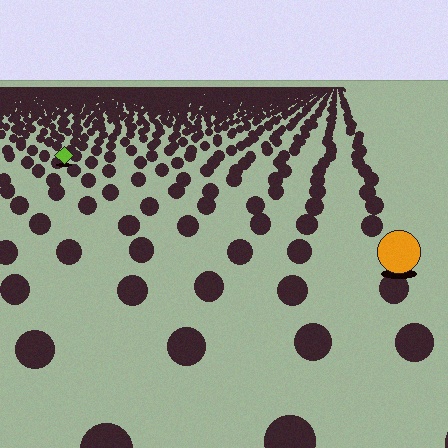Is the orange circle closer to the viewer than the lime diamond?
Yes. The orange circle is closer — you can tell from the texture gradient: the ground texture is coarser near it.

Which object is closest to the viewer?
The orange circle is closest. The texture marks near it are larger and more spread out.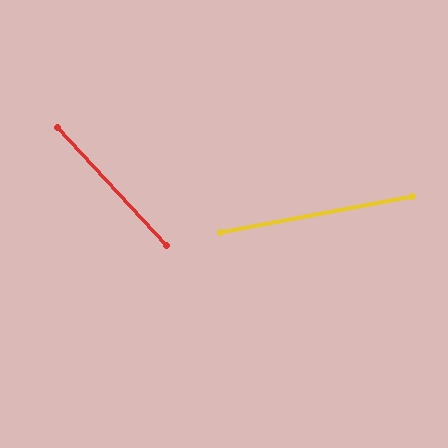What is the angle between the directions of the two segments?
Approximately 58 degrees.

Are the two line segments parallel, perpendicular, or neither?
Neither parallel nor perpendicular — they differ by about 58°.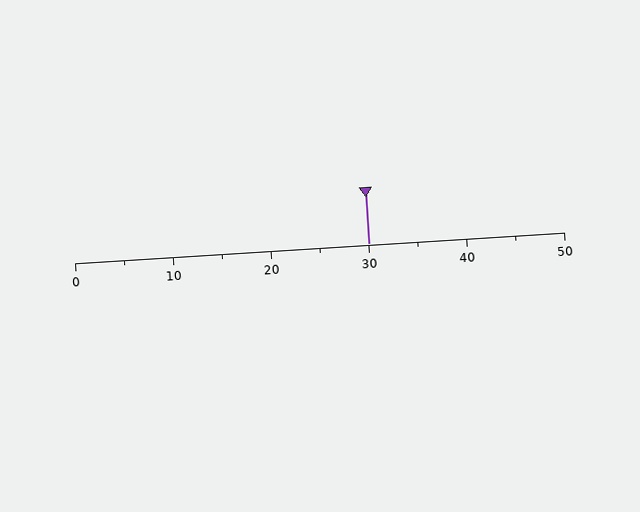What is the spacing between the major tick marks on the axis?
The major ticks are spaced 10 apart.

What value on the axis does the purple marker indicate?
The marker indicates approximately 30.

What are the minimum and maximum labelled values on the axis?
The axis runs from 0 to 50.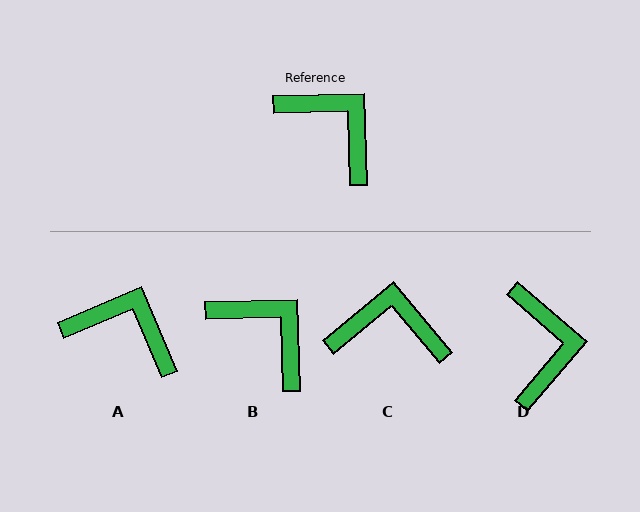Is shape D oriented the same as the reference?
No, it is off by about 42 degrees.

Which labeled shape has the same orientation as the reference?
B.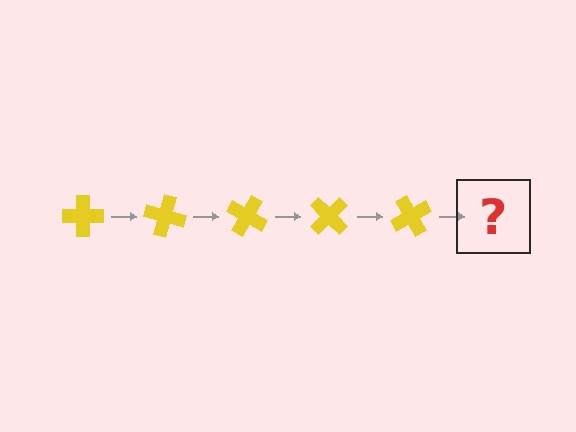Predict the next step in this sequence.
The next step is a yellow cross rotated 75 degrees.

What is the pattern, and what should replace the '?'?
The pattern is that the cross rotates 15 degrees each step. The '?' should be a yellow cross rotated 75 degrees.